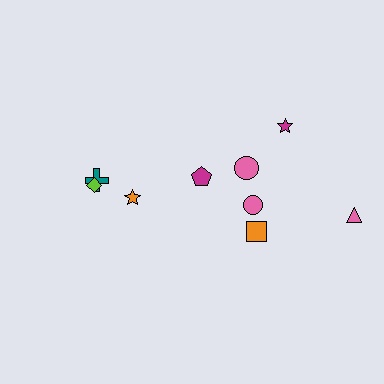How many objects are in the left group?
There are 3 objects.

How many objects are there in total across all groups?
There are 9 objects.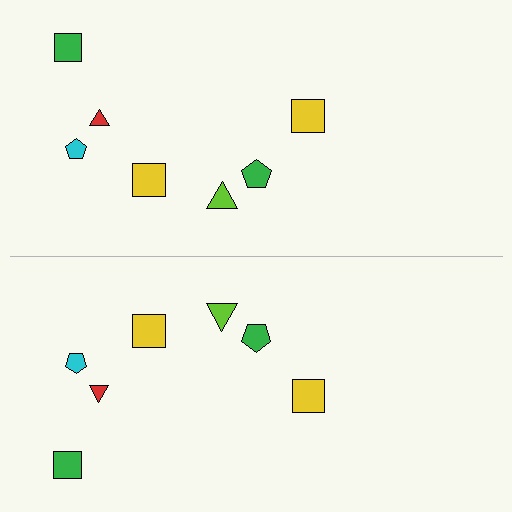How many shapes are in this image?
There are 14 shapes in this image.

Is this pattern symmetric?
Yes, this pattern has bilateral (reflection) symmetry.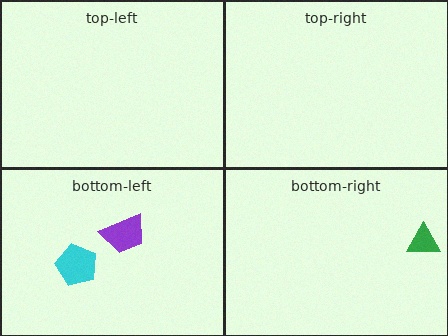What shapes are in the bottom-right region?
The green triangle.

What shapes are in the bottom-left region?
The cyan pentagon, the purple trapezoid.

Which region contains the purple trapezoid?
The bottom-left region.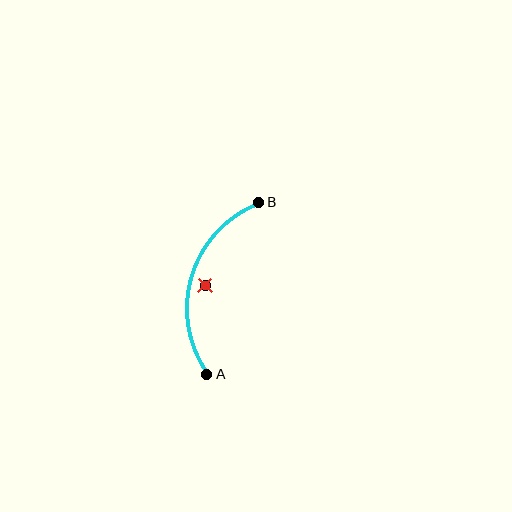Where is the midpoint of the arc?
The arc midpoint is the point on the curve farthest from the straight line joining A and B. It sits to the left of that line.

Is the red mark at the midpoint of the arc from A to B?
No — the red mark does not lie on the arc at all. It sits slightly inside the curve.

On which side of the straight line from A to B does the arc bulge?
The arc bulges to the left of the straight line connecting A and B.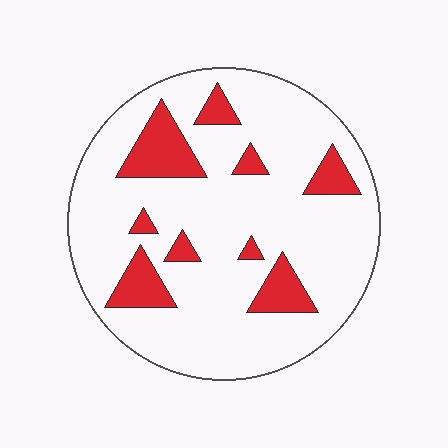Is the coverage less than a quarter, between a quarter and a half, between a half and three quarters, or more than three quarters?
Less than a quarter.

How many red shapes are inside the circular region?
9.